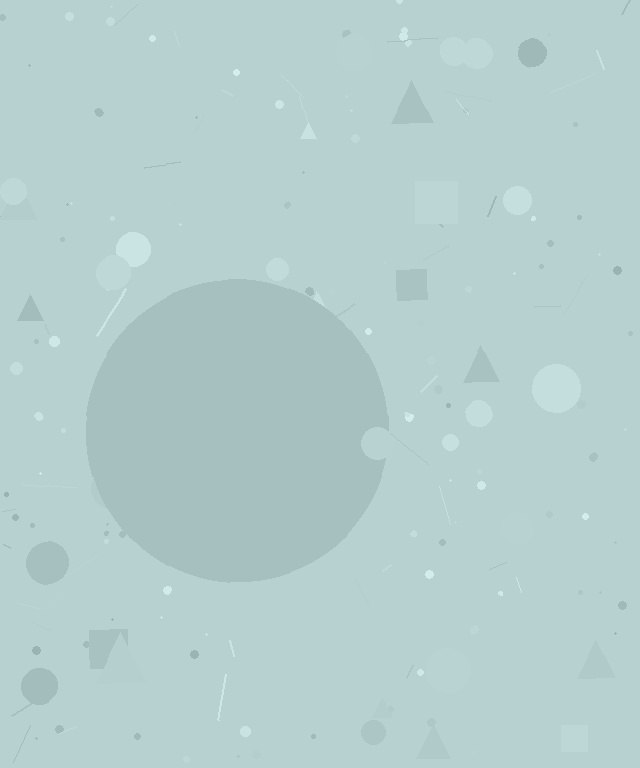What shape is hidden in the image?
A circle is hidden in the image.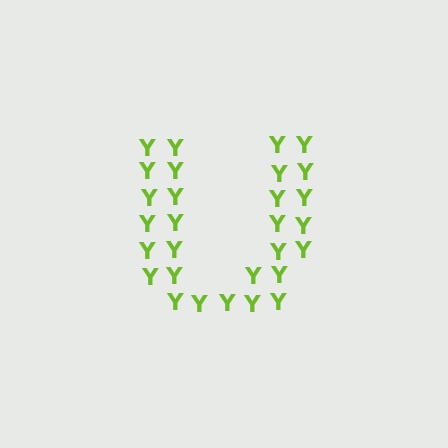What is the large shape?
The large shape is the letter U.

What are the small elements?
The small elements are letter Y's.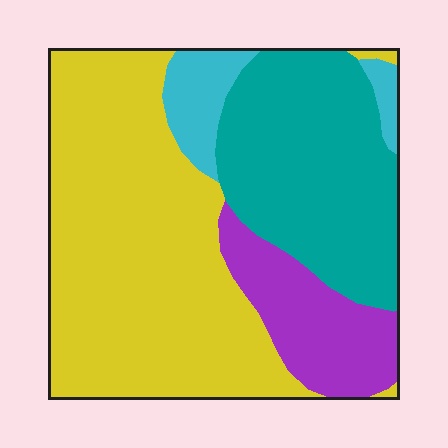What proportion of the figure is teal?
Teal covers roughly 30% of the figure.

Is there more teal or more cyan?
Teal.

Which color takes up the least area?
Cyan, at roughly 5%.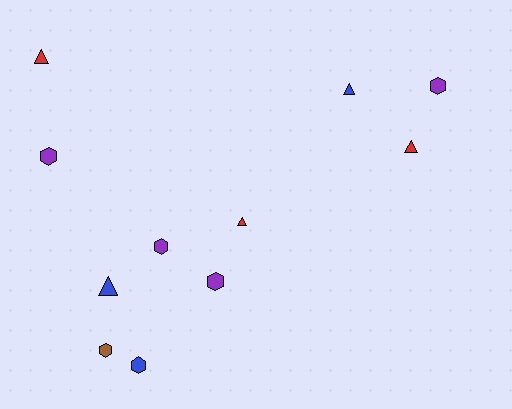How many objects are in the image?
There are 11 objects.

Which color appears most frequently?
Purple, with 4 objects.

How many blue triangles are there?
There are 2 blue triangles.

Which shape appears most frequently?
Hexagon, with 6 objects.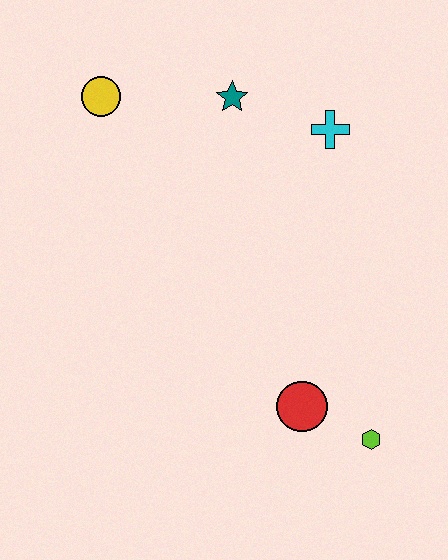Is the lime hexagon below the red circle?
Yes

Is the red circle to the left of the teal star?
No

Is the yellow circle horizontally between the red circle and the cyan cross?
No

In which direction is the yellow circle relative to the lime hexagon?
The yellow circle is above the lime hexagon.